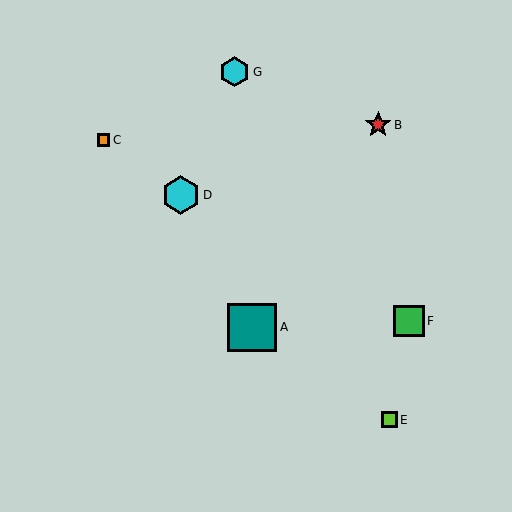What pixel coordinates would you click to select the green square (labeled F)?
Click at (409, 321) to select the green square F.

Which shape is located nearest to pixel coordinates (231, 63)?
The cyan hexagon (labeled G) at (235, 72) is nearest to that location.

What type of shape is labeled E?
Shape E is a lime square.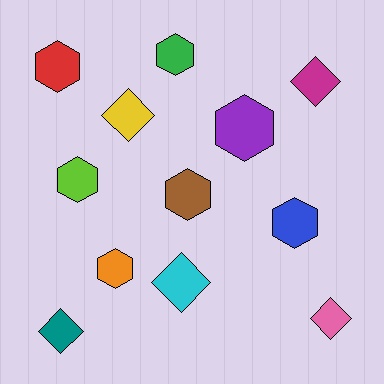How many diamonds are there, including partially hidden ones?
There are 5 diamonds.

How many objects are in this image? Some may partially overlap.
There are 12 objects.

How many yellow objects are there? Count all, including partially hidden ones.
There is 1 yellow object.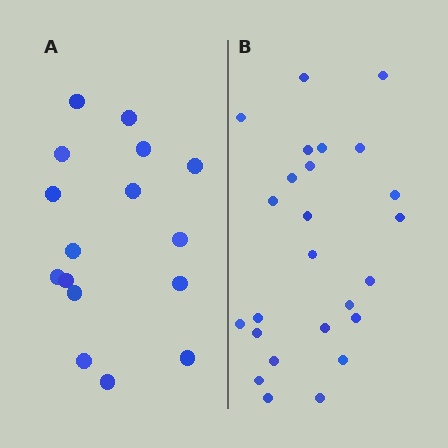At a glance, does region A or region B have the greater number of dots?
Region B (the right region) has more dots.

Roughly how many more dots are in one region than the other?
Region B has roughly 8 or so more dots than region A.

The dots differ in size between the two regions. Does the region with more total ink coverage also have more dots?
No. Region A has more total ink coverage because its dots are larger, but region B actually contains more individual dots. Total area can be misleading — the number of items is what matters here.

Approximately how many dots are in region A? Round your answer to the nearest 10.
About 20 dots. (The exact count is 16, which rounds to 20.)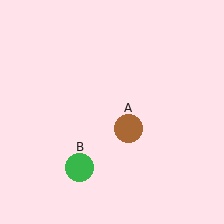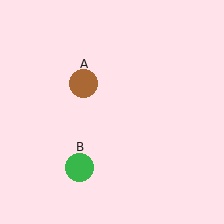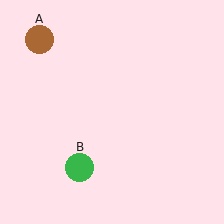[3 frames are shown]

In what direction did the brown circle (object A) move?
The brown circle (object A) moved up and to the left.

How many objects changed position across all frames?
1 object changed position: brown circle (object A).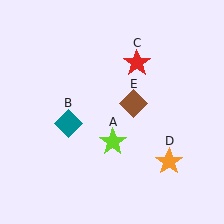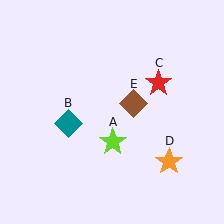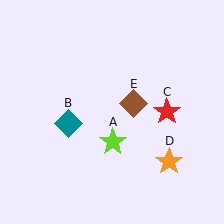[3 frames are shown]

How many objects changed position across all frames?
1 object changed position: red star (object C).